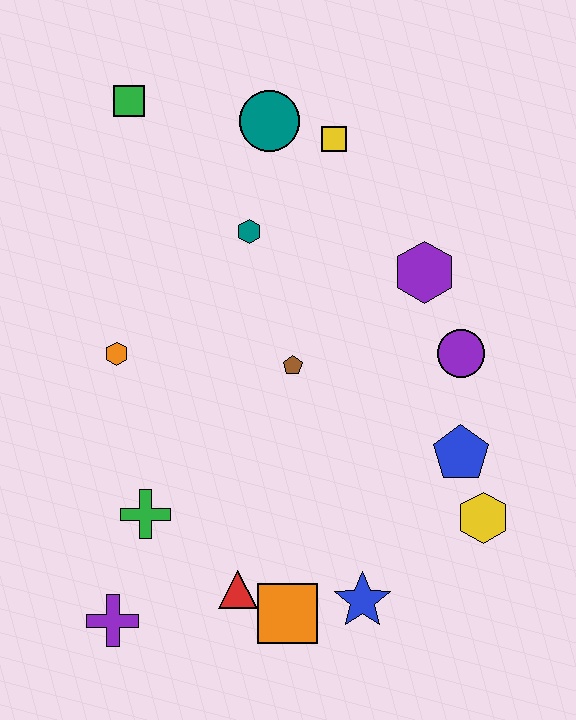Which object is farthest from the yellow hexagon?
The green square is farthest from the yellow hexagon.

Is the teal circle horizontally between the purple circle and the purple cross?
Yes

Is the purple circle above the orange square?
Yes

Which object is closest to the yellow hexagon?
The blue pentagon is closest to the yellow hexagon.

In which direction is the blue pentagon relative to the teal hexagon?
The blue pentagon is below the teal hexagon.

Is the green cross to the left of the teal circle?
Yes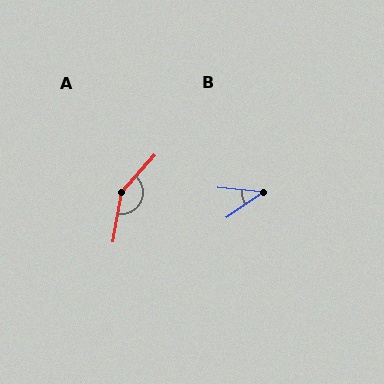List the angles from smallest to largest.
B (39°), A (147°).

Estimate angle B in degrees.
Approximately 39 degrees.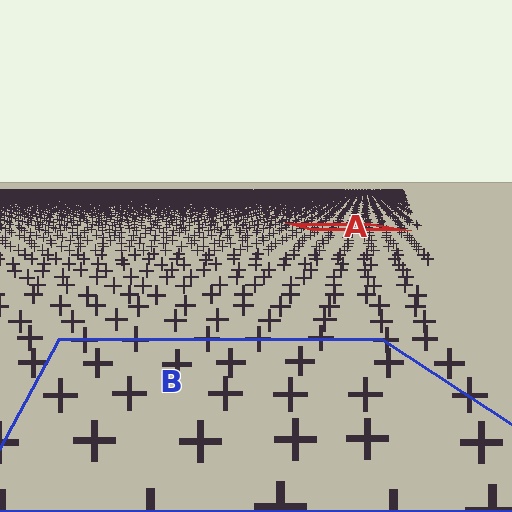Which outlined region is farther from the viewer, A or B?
Region A is farther from the viewer — the texture elements inside it appear smaller and more densely packed.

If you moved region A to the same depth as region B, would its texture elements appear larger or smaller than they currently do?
They would appear larger. At a closer depth, the same texture elements are projected at a bigger on-screen size.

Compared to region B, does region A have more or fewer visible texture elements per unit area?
Region A has more texture elements per unit area — they are packed more densely because it is farther away.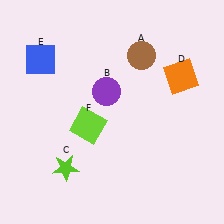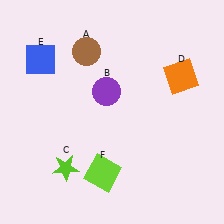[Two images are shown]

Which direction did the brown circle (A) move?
The brown circle (A) moved left.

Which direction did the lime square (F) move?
The lime square (F) moved down.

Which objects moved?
The objects that moved are: the brown circle (A), the lime square (F).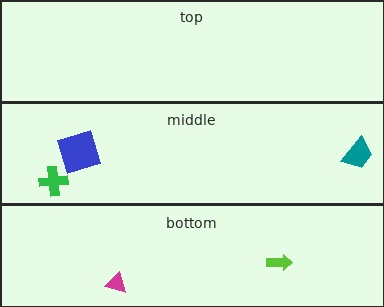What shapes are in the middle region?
The green cross, the blue square, the teal trapezoid.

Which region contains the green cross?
The middle region.